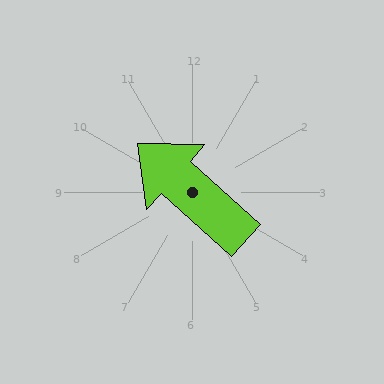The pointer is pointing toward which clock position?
Roughly 10 o'clock.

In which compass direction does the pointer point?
Northwest.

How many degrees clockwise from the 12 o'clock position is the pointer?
Approximately 312 degrees.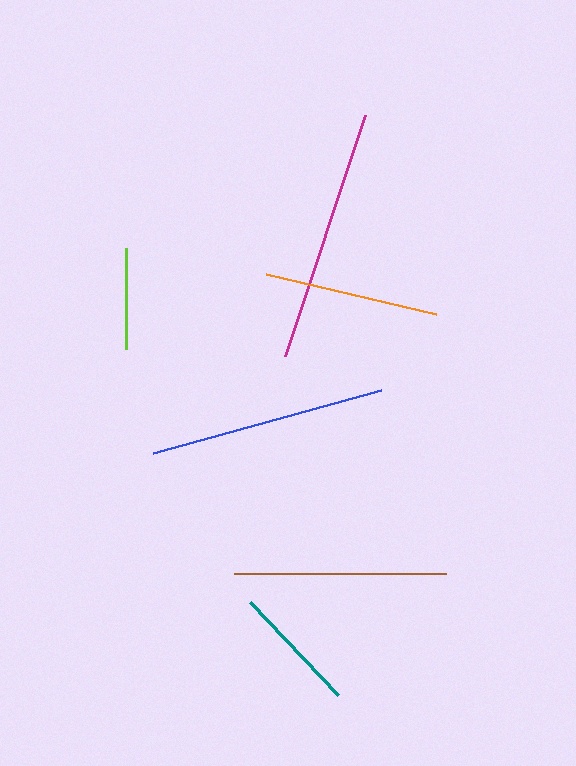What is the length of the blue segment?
The blue segment is approximately 237 pixels long.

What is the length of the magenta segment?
The magenta segment is approximately 254 pixels long.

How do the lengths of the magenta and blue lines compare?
The magenta and blue lines are approximately the same length.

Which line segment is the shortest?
The lime line is the shortest at approximately 102 pixels.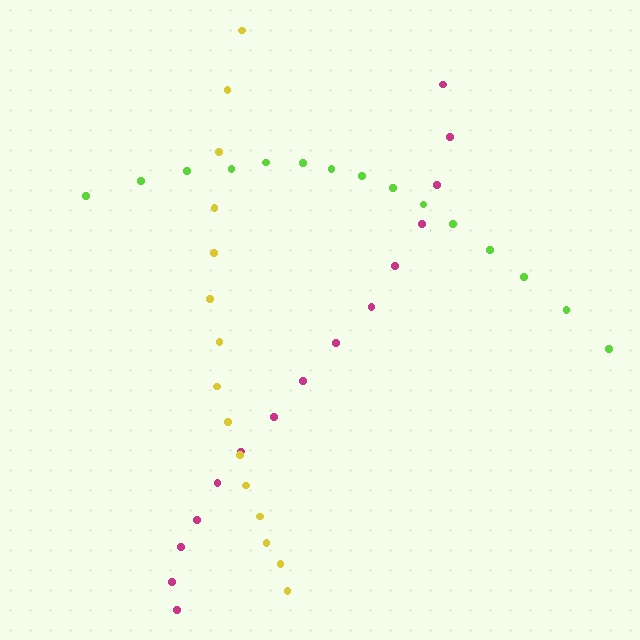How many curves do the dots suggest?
There are 3 distinct paths.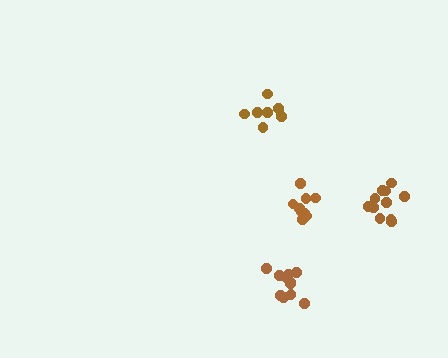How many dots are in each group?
Group 1: 11 dots, Group 2: 7 dots, Group 3: 9 dots, Group 4: 11 dots (38 total).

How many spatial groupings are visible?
There are 4 spatial groupings.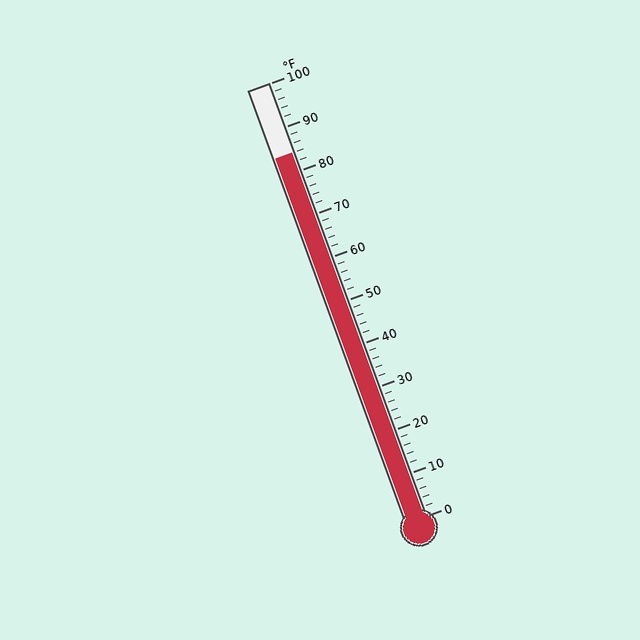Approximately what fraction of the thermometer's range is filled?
The thermometer is filled to approximately 85% of its range.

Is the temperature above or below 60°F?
The temperature is above 60°F.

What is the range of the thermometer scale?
The thermometer scale ranges from 0°F to 100°F.